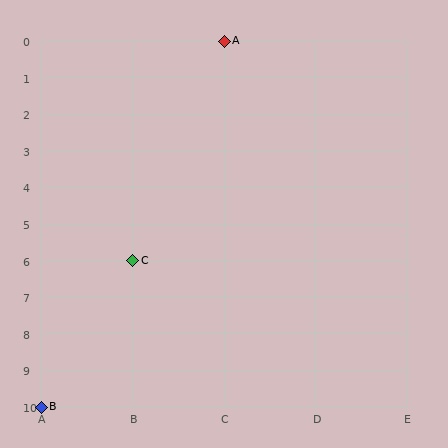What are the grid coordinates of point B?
Point B is at grid coordinates (A, 10).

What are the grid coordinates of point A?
Point A is at grid coordinates (C, 0).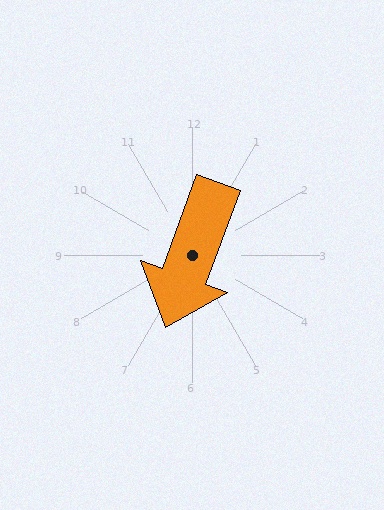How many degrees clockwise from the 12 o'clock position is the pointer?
Approximately 200 degrees.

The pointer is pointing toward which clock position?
Roughly 7 o'clock.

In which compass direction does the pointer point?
South.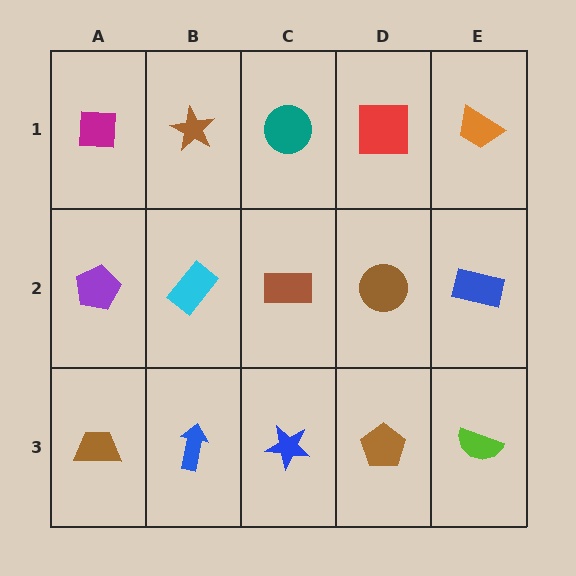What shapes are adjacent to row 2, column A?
A magenta square (row 1, column A), a brown trapezoid (row 3, column A), a cyan rectangle (row 2, column B).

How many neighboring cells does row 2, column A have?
3.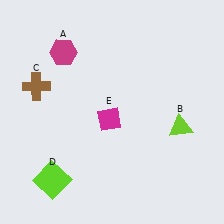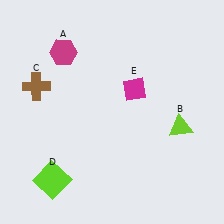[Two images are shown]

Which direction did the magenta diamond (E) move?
The magenta diamond (E) moved up.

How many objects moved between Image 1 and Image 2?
1 object moved between the two images.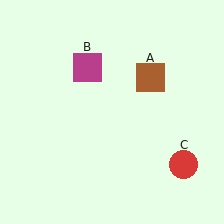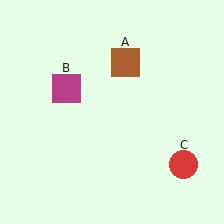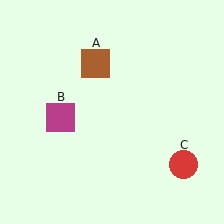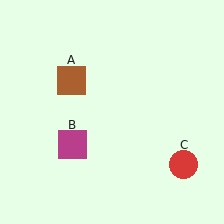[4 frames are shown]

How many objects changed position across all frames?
2 objects changed position: brown square (object A), magenta square (object B).